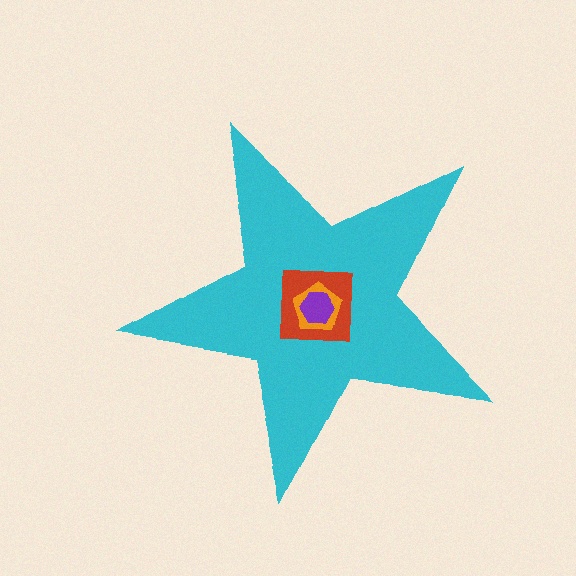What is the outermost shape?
The cyan star.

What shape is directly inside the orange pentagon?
The purple hexagon.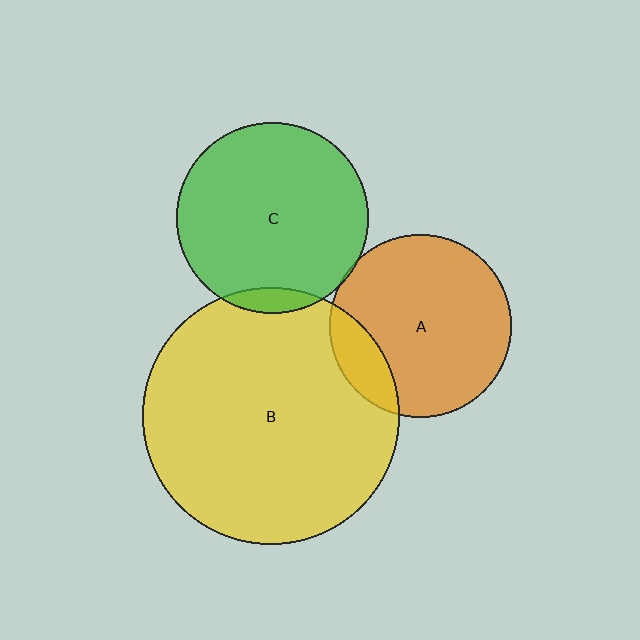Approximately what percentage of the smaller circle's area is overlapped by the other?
Approximately 5%.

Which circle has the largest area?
Circle B (yellow).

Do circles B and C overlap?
Yes.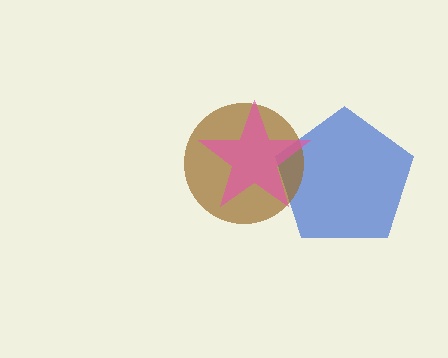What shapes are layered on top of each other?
The layered shapes are: a blue pentagon, a brown circle, a pink star.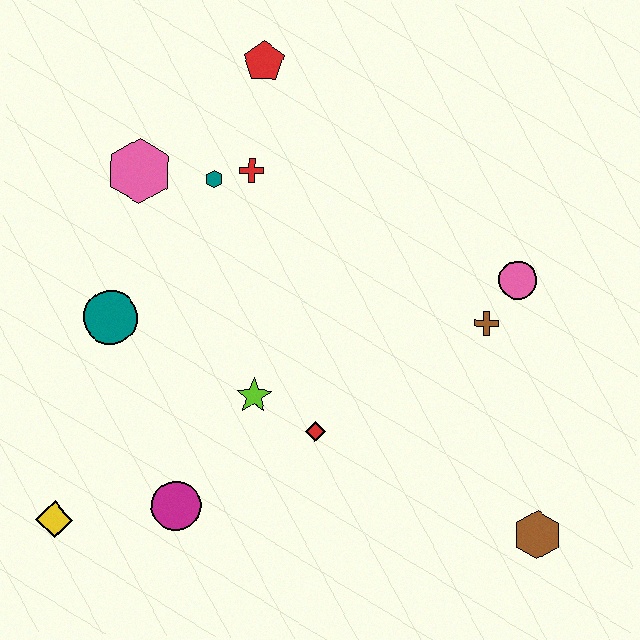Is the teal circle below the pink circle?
Yes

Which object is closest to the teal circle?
The pink hexagon is closest to the teal circle.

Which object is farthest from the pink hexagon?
The brown hexagon is farthest from the pink hexagon.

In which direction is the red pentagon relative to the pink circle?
The red pentagon is to the left of the pink circle.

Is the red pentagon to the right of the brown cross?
No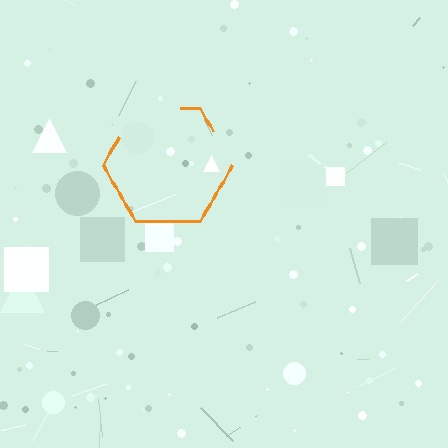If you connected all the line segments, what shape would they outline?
They would outline a hexagon.